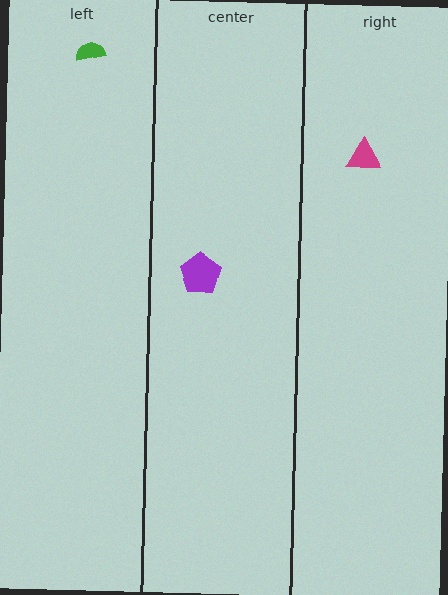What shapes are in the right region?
The magenta triangle.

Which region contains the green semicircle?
The left region.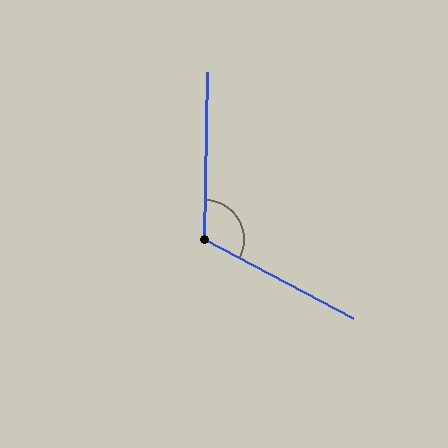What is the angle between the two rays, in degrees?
Approximately 117 degrees.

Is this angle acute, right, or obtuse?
It is obtuse.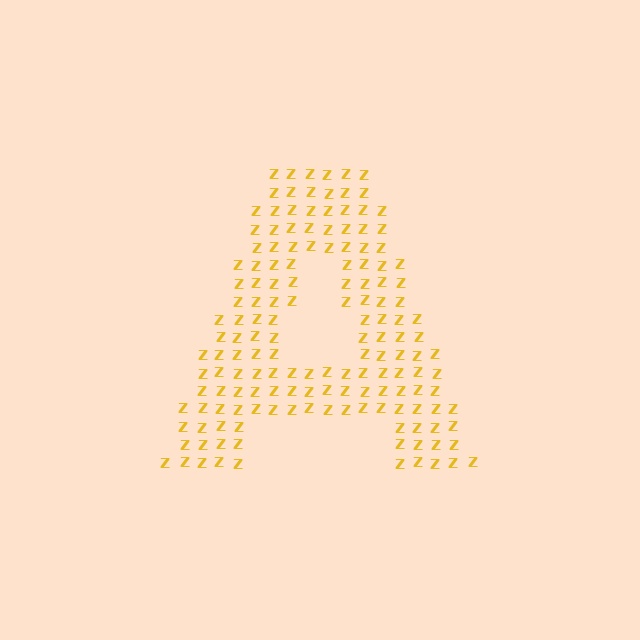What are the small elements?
The small elements are letter Z's.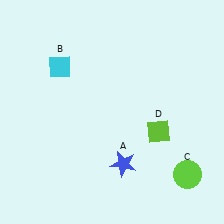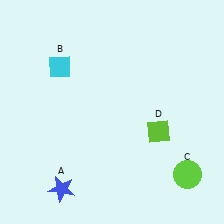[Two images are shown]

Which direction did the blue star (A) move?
The blue star (A) moved left.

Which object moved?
The blue star (A) moved left.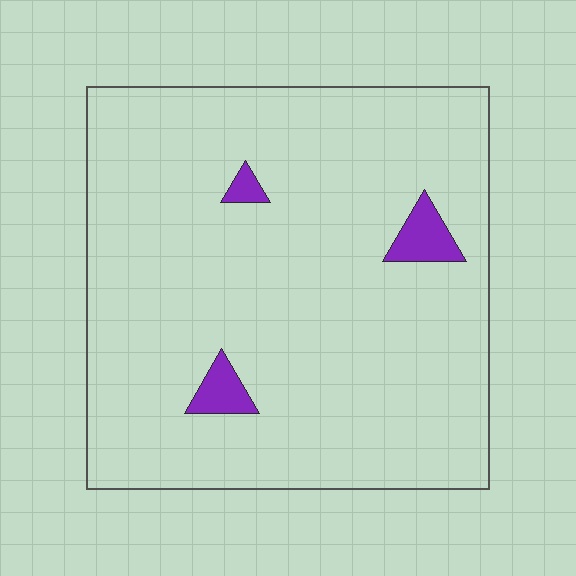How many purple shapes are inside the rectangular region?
3.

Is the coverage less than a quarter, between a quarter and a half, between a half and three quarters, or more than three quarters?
Less than a quarter.